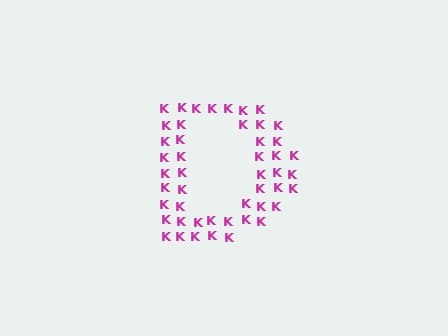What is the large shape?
The large shape is the letter D.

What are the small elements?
The small elements are letter K's.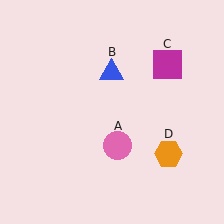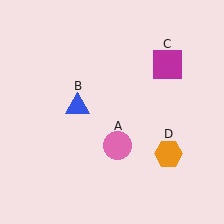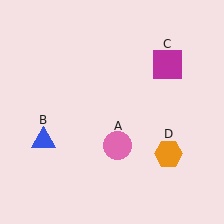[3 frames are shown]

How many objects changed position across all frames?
1 object changed position: blue triangle (object B).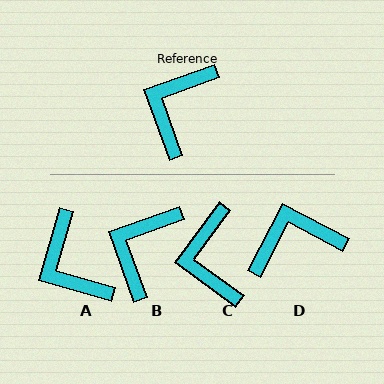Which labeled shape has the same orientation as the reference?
B.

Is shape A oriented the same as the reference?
No, it is off by about 54 degrees.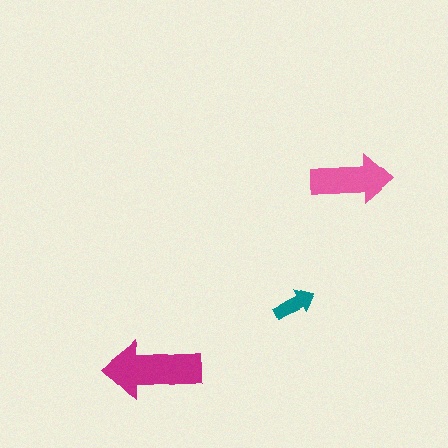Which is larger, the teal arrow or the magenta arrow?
The magenta one.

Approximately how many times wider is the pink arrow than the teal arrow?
About 2 times wider.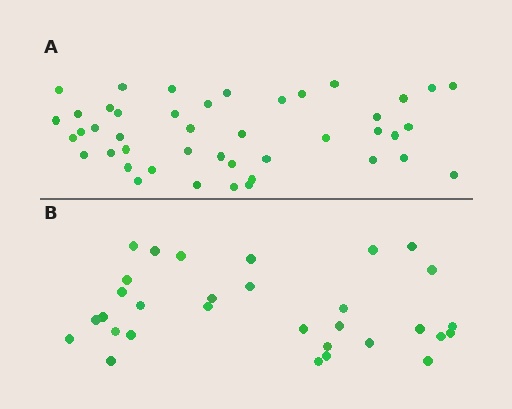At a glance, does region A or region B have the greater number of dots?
Region A (the top region) has more dots.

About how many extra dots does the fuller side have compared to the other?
Region A has approximately 15 more dots than region B.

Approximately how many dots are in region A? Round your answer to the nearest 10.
About 40 dots. (The exact count is 44, which rounds to 40.)